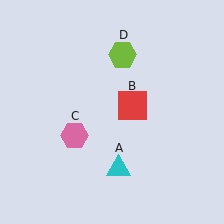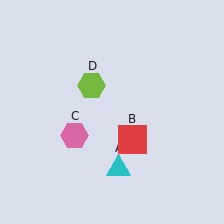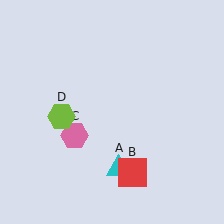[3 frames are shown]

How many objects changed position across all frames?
2 objects changed position: red square (object B), lime hexagon (object D).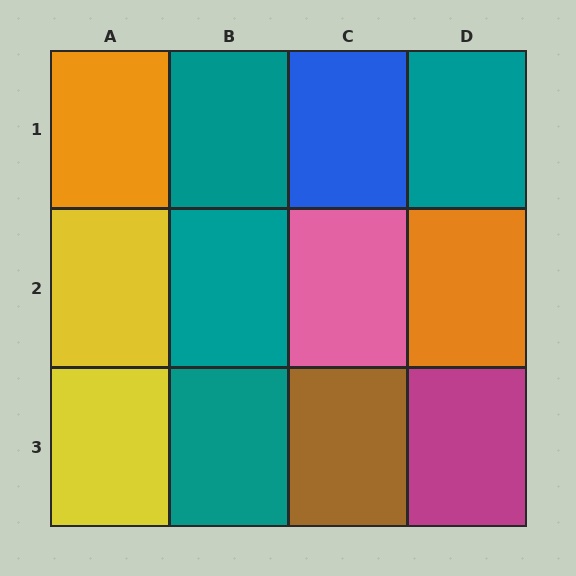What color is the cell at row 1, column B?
Teal.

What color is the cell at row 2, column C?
Pink.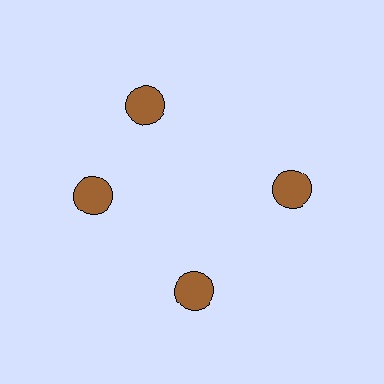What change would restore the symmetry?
The symmetry would be restored by rotating it back into even spacing with its neighbors so that all 4 circles sit at equal angles and equal distance from the center.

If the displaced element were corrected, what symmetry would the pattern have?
It would have 4-fold rotational symmetry — the pattern would map onto itself every 90 degrees.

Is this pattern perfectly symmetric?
No. The 4 brown circles are arranged in a ring, but one element near the 12 o'clock position is rotated out of alignment along the ring, breaking the 4-fold rotational symmetry.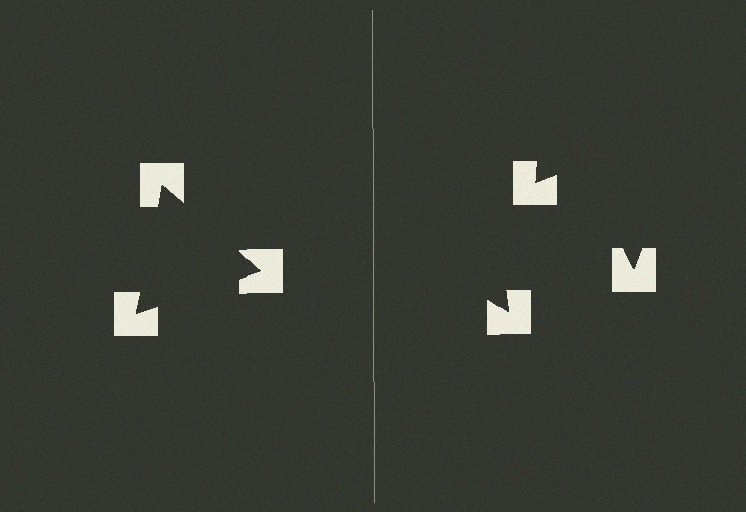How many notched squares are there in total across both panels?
6 — 3 on each side.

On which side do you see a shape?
An illusory triangle appears on the left side. On the right side the wedge cuts are rotated, so no coherent shape forms.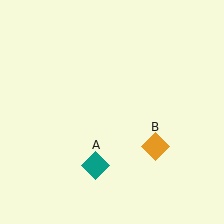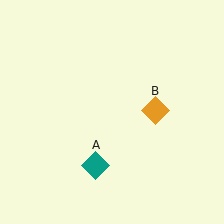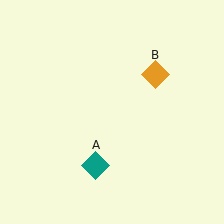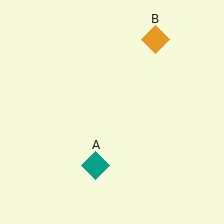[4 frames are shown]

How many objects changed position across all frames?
1 object changed position: orange diamond (object B).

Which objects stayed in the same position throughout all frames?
Teal diamond (object A) remained stationary.